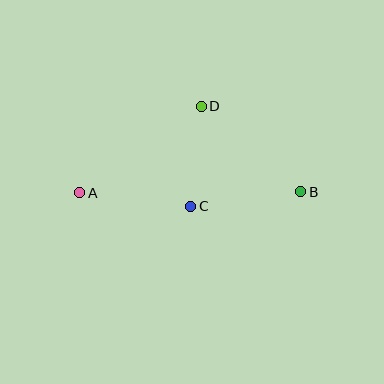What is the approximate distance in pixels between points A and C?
The distance between A and C is approximately 112 pixels.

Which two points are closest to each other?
Points C and D are closest to each other.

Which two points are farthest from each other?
Points A and B are farthest from each other.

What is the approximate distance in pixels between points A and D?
The distance between A and D is approximately 149 pixels.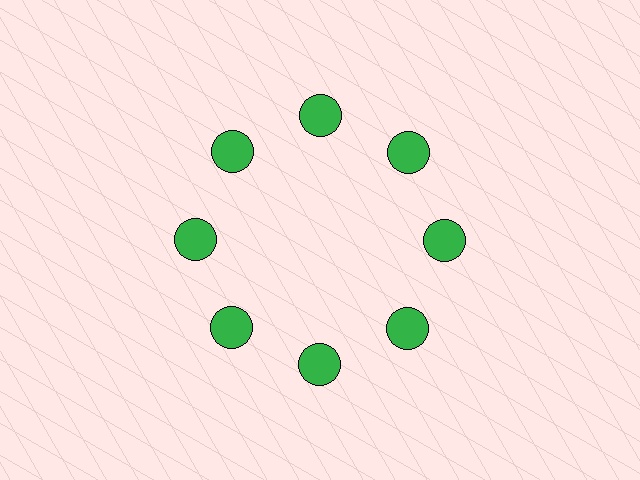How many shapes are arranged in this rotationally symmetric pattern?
There are 8 shapes, arranged in 8 groups of 1.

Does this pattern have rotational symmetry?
Yes, this pattern has 8-fold rotational symmetry. It looks the same after rotating 45 degrees around the center.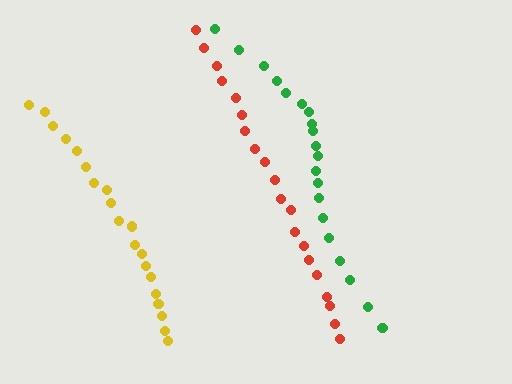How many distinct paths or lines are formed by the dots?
There are 3 distinct paths.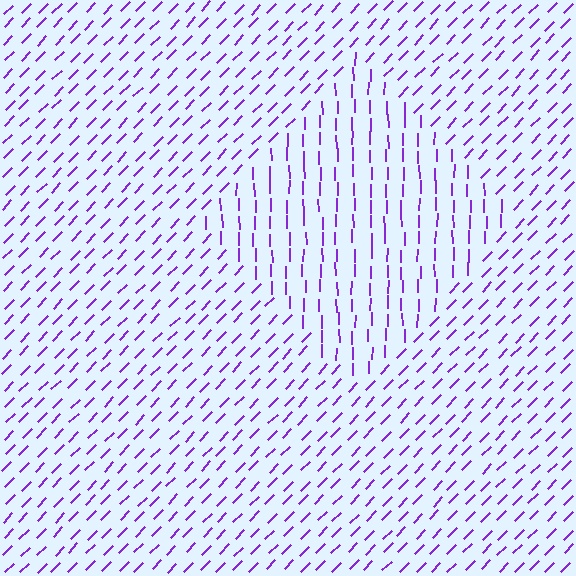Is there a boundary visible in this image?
Yes, there is a texture boundary formed by a change in line orientation.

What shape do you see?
I see a diamond.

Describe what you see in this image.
The image is filled with small purple line segments. A diamond region in the image has lines oriented differently from the surrounding lines, creating a visible texture boundary.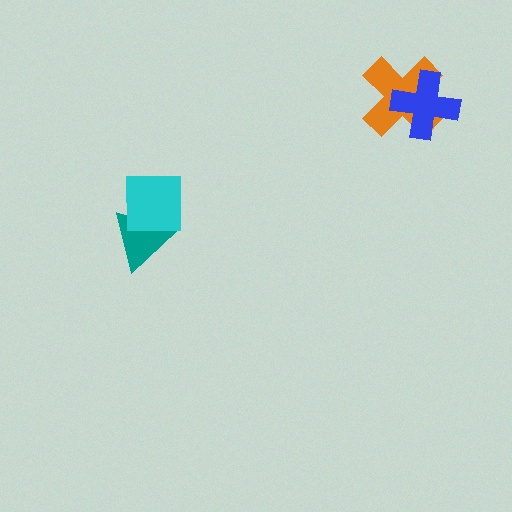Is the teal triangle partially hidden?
Yes, it is partially covered by another shape.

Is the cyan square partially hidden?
No, no other shape covers it.